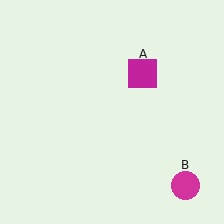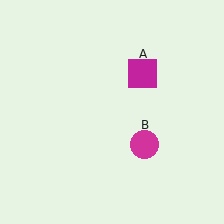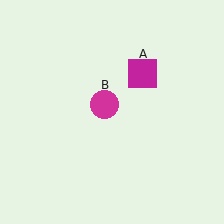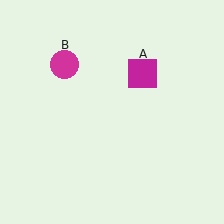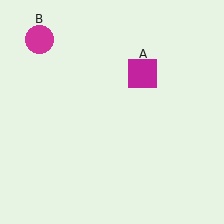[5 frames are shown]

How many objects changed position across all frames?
1 object changed position: magenta circle (object B).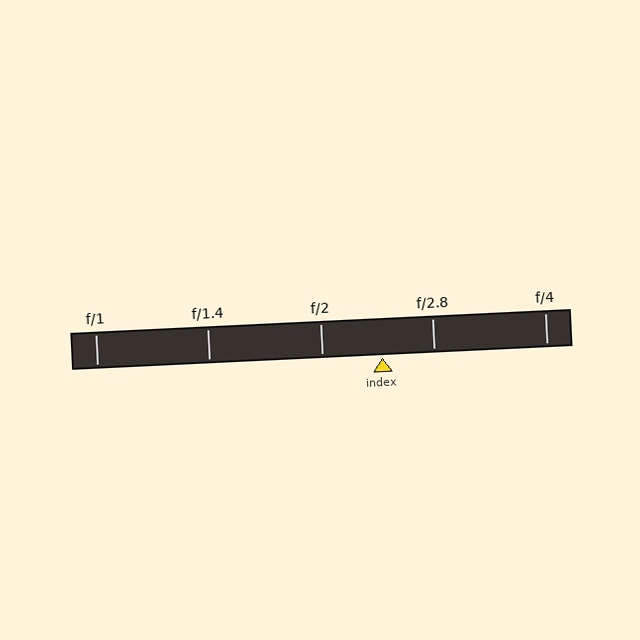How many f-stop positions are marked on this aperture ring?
There are 5 f-stop positions marked.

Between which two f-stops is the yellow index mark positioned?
The index mark is between f/2 and f/2.8.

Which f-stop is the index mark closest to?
The index mark is closest to f/2.8.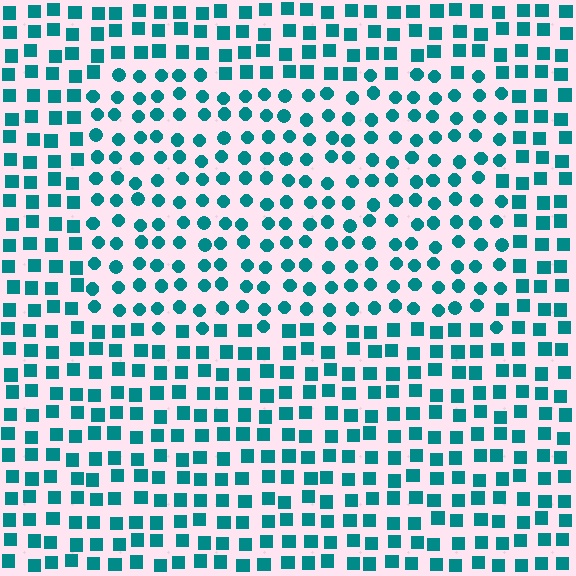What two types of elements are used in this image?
The image uses circles inside the rectangle region and squares outside it.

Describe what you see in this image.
The image is filled with small teal elements arranged in a uniform grid. A rectangle-shaped region contains circles, while the surrounding area contains squares. The boundary is defined purely by the change in element shape.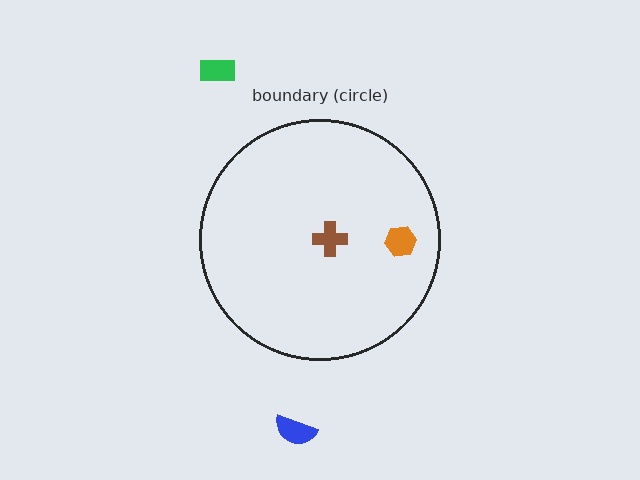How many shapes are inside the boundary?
2 inside, 2 outside.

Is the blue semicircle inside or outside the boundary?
Outside.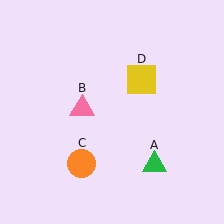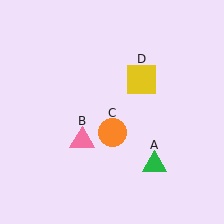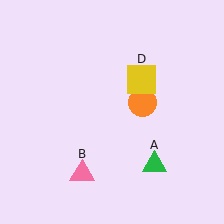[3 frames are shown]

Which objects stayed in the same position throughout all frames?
Green triangle (object A) and yellow square (object D) remained stationary.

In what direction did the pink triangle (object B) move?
The pink triangle (object B) moved down.